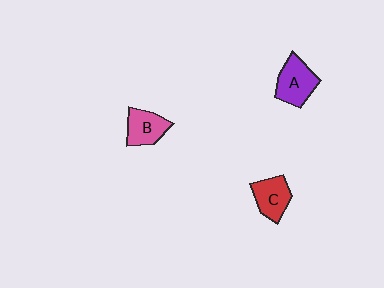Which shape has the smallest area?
Shape B (pink).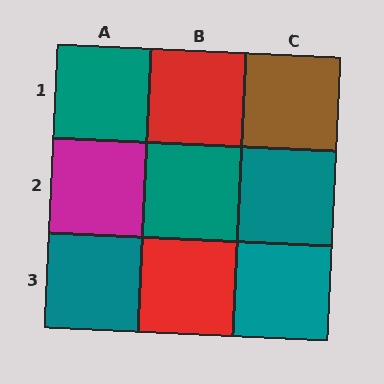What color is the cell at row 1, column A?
Teal.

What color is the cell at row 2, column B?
Teal.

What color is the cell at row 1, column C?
Brown.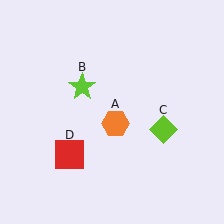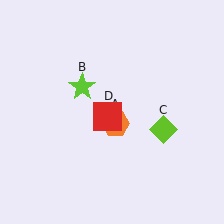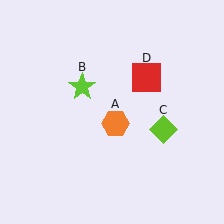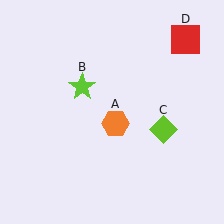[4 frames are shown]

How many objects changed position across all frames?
1 object changed position: red square (object D).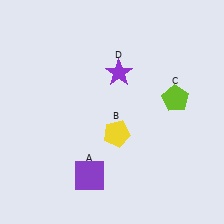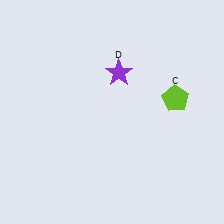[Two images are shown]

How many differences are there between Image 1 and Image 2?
There are 2 differences between the two images.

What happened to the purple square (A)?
The purple square (A) was removed in Image 2. It was in the bottom-left area of Image 1.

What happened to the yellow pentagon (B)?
The yellow pentagon (B) was removed in Image 2. It was in the bottom-right area of Image 1.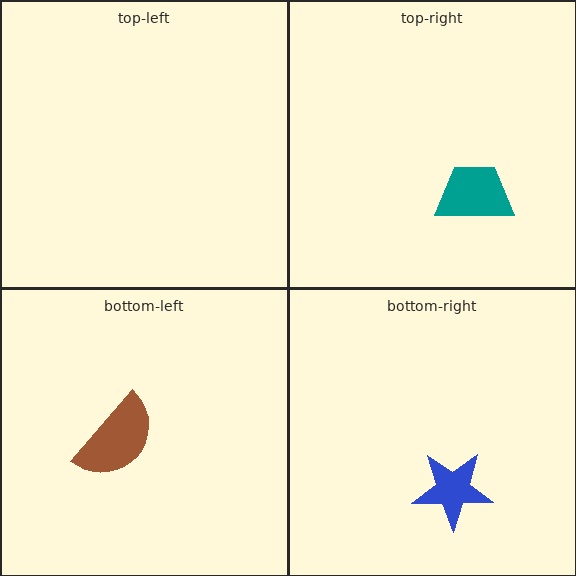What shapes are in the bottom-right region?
The blue star.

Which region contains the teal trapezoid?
The top-right region.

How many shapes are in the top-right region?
1.